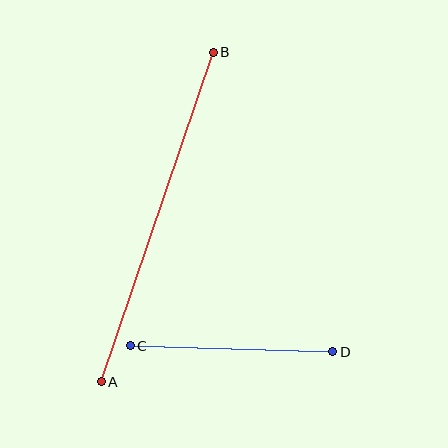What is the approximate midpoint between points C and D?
The midpoint is at approximately (231, 349) pixels.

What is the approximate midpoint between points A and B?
The midpoint is at approximately (157, 217) pixels.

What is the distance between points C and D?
The distance is approximately 202 pixels.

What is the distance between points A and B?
The distance is approximately 348 pixels.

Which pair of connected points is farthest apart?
Points A and B are farthest apart.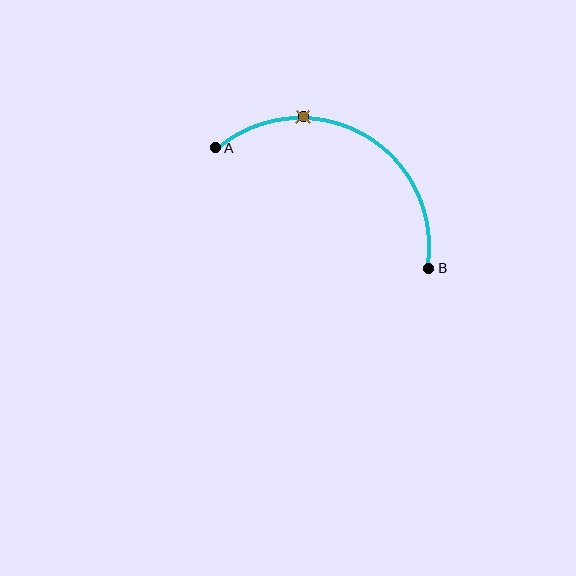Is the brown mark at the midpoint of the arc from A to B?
No. The brown mark lies on the arc but is closer to endpoint A. The arc midpoint would be at the point on the curve equidistant along the arc from both A and B.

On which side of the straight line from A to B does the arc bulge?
The arc bulges above the straight line connecting A and B.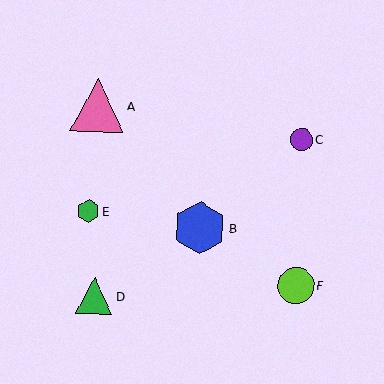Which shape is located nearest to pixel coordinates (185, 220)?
The blue hexagon (labeled B) at (200, 228) is nearest to that location.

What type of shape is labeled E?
Shape E is a green hexagon.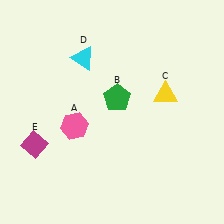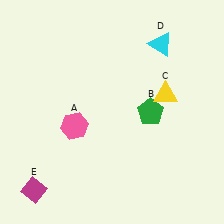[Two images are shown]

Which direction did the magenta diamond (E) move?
The magenta diamond (E) moved down.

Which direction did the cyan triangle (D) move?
The cyan triangle (D) moved right.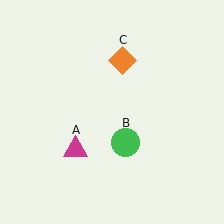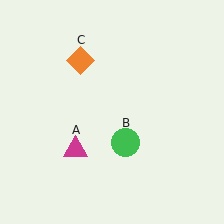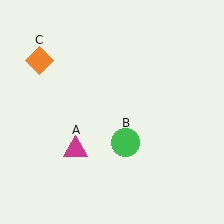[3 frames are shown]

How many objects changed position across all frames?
1 object changed position: orange diamond (object C).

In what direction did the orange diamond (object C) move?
The orange diamond (object C) moved left.